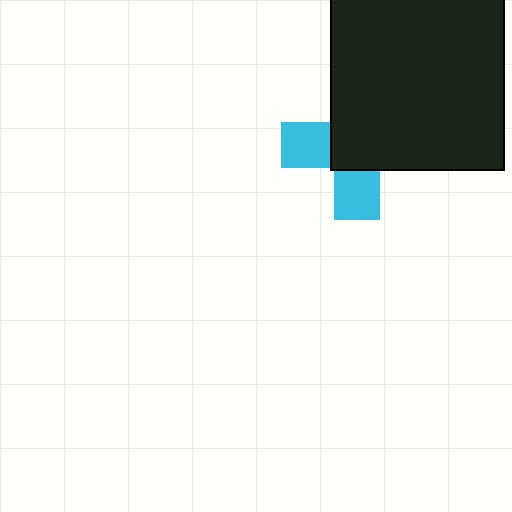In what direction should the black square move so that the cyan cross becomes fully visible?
The black square should move toward the upper-right. That is the shortest direction to clear the overlap and leave the cyan cross fully visible.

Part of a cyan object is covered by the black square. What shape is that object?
It is a cross.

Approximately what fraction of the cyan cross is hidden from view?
Roughly 62% of the cyan cross is hidden behind the black square.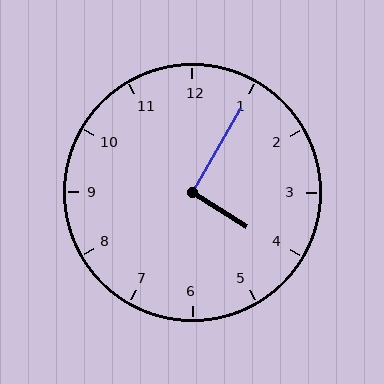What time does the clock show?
4:05.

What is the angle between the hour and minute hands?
Approximately 92 degrees.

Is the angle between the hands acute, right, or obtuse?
It is right.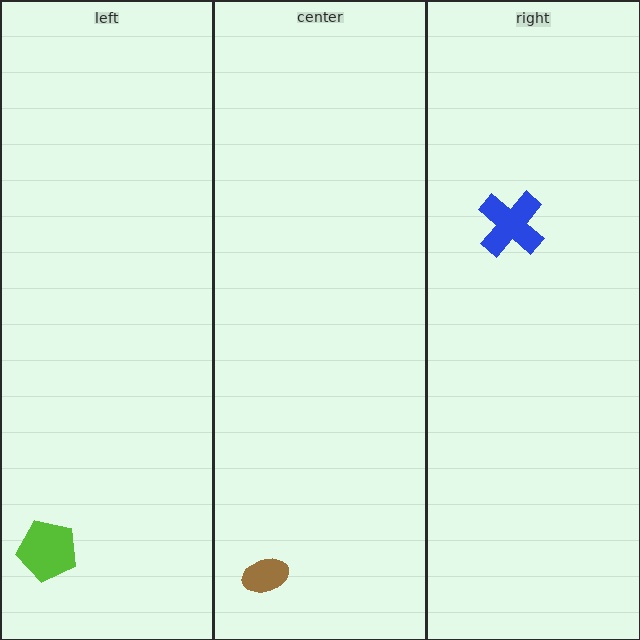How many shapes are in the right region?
1.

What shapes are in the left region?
The lime pentagon.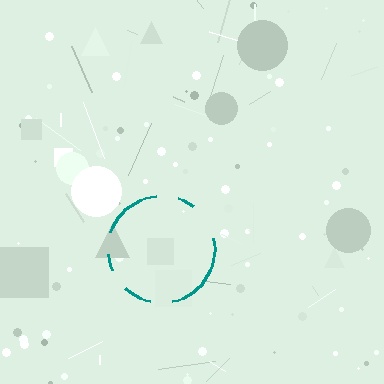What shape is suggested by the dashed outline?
The dashed outline suggests a circle.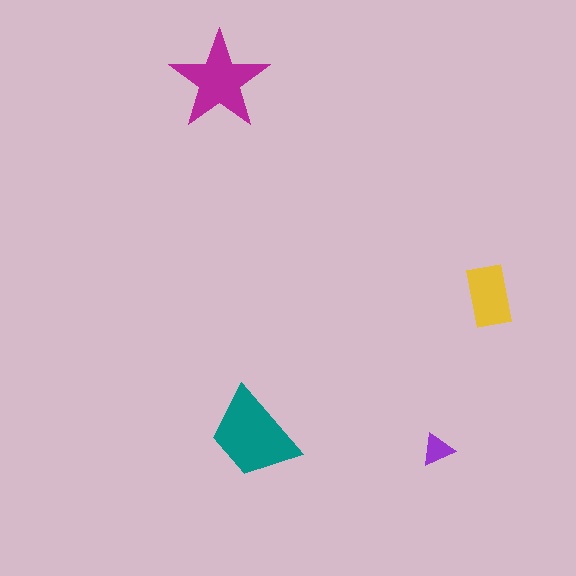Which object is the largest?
The teal trapezoid.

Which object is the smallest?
The purple triangle.